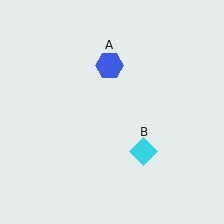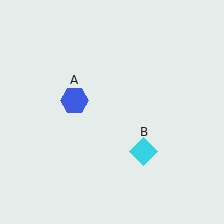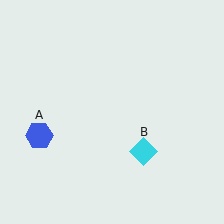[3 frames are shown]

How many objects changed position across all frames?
1 object changed position: blue hexagon (object A).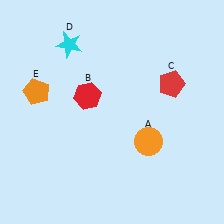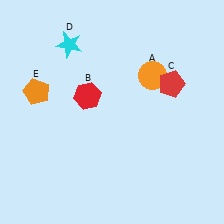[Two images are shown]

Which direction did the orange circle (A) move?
The orange circle (A) moved up.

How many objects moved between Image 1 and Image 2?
1 object moved between the two images.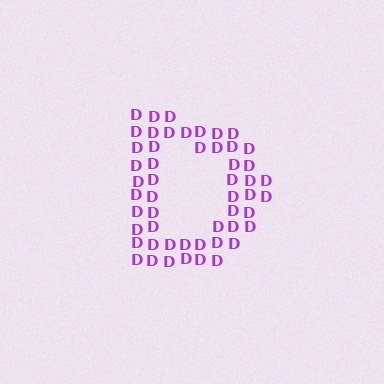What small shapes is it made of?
It is made of small letter D's.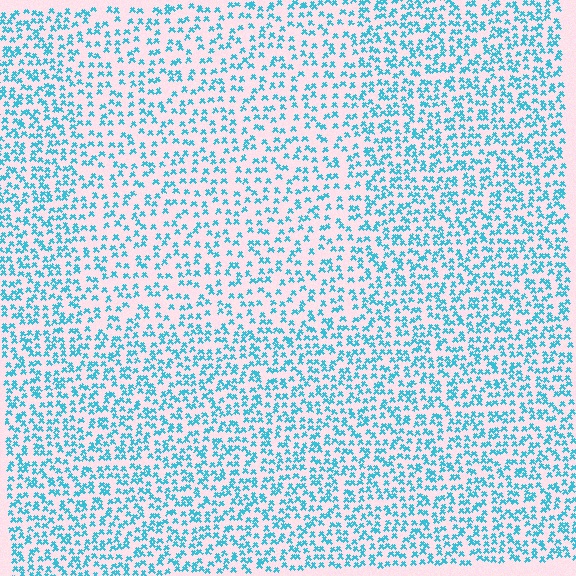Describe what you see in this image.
The image contains small cyan elements arranged at two different densities. A rectangle-shaped region is visible where the elements are less densely packed than the surrounding area.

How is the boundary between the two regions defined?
The boundary is defined by a change in element density (approximately 1.6x ratio). All elements are the same color, size, and shape.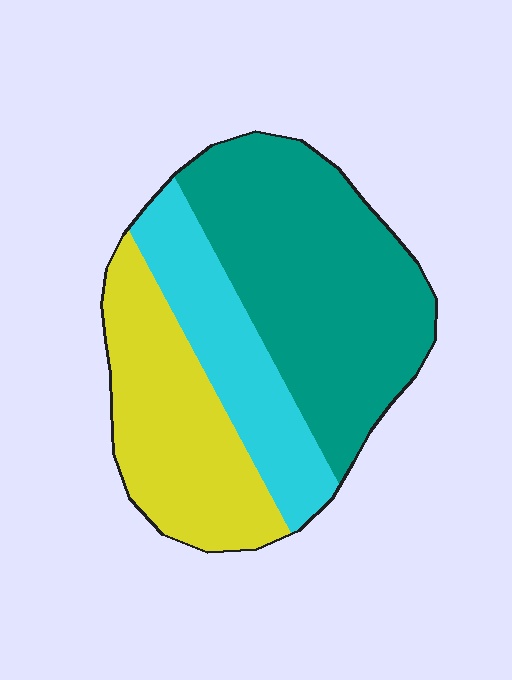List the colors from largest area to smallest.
From largest to smallest: teal, yellow, cyan.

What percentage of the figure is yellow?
Yellow covers roughly 30% of the figure.